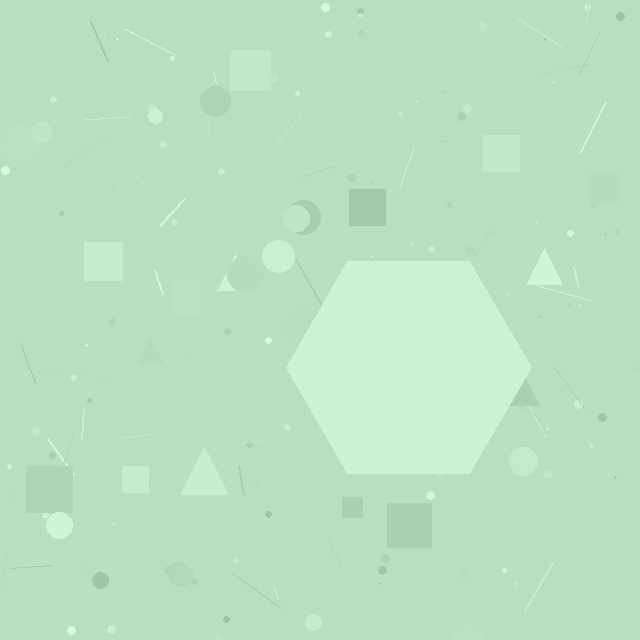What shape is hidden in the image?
A hexagon is hidden in the image.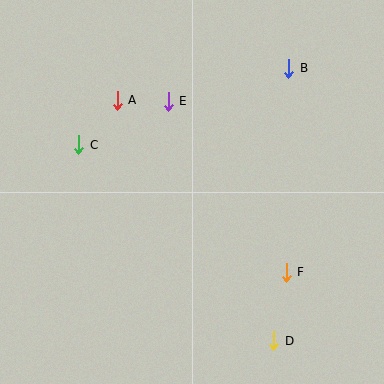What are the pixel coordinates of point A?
Point A is at (117, 100).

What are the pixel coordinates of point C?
Point C is at (79, 145).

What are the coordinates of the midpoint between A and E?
The midpoint between A and E is at (143, 101).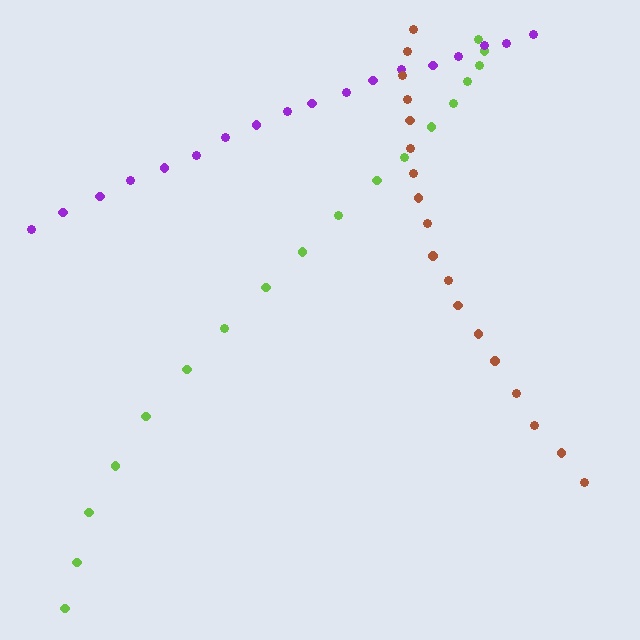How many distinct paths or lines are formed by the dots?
There are 3 distinct paths.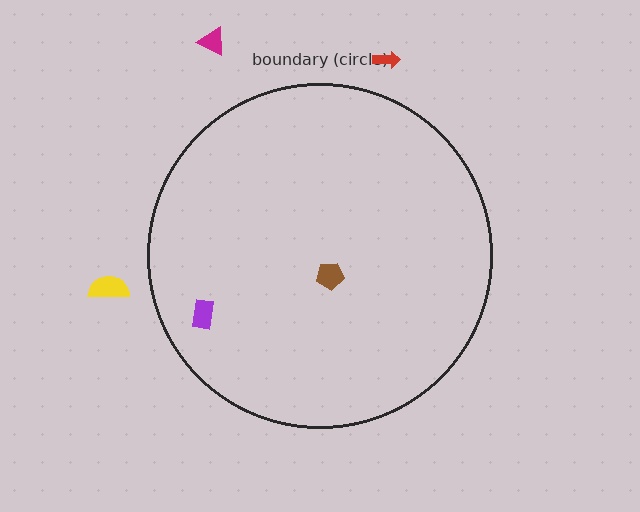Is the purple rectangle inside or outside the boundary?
Inside.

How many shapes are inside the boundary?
2 inside, 3 outside.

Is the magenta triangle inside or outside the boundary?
Outside.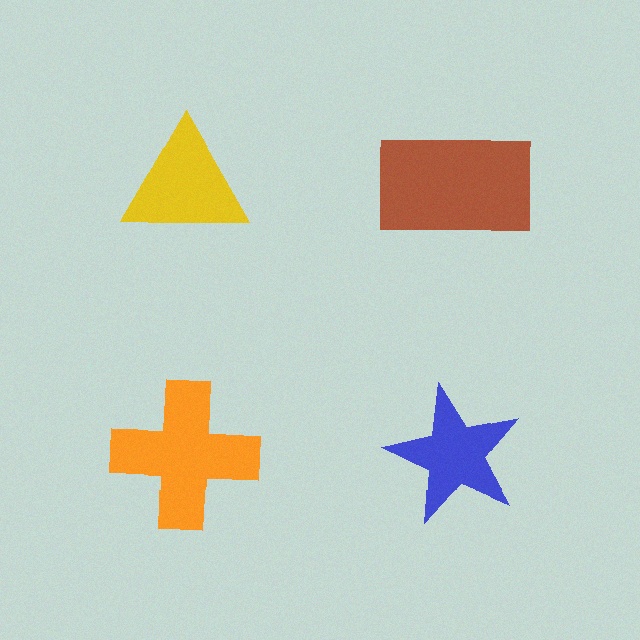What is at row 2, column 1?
An orange cross.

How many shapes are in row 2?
2 shapes.